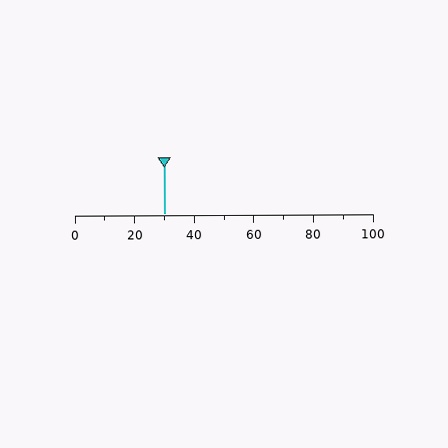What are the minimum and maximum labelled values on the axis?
The axis runs from 0 to 100.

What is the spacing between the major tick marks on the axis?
The major ticks are spaced 20 apart.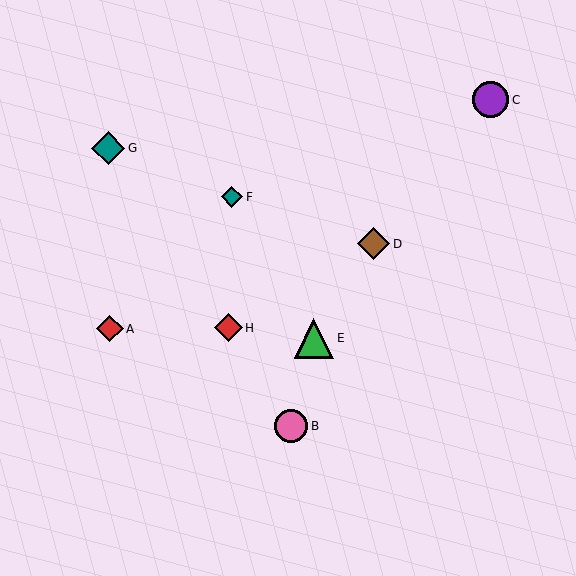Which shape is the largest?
The green triangle (labeled E) is the largest.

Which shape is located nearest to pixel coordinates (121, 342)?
The red diamond (labeled A) at (110, 329) is nearest to that location.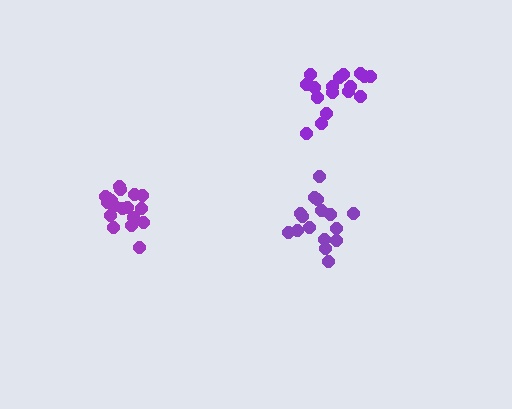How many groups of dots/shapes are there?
There are 3 groups.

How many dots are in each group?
Group 1: 16 dots, Group 2: 17 dots, Group 3: 18 dots (51 total).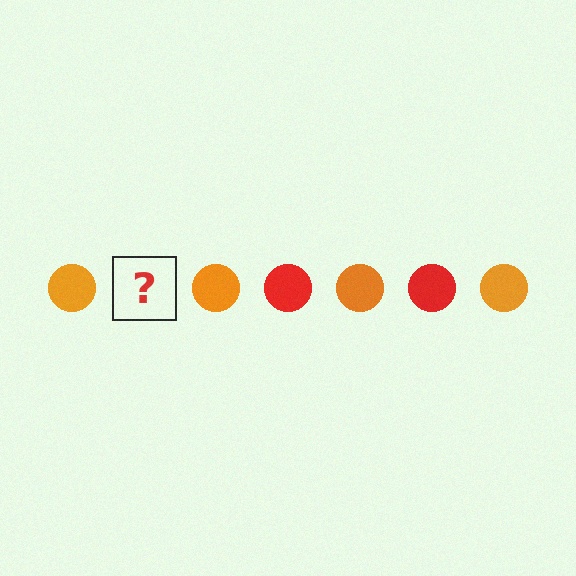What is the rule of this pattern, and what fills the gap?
The rule is that the pattern cycles through orange, red circles. The gap should be filled with a red circle.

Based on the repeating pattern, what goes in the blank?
The blank should be a red circle.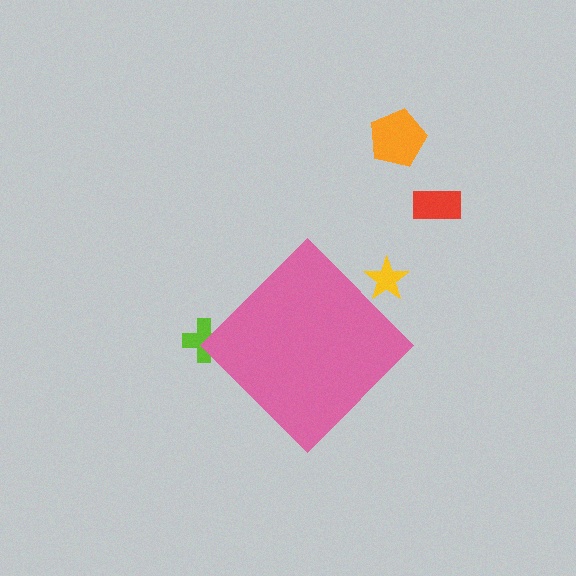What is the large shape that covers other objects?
A pink diamond.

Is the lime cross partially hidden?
Yes, the lime cross is partially hidden behind the pink diamond.